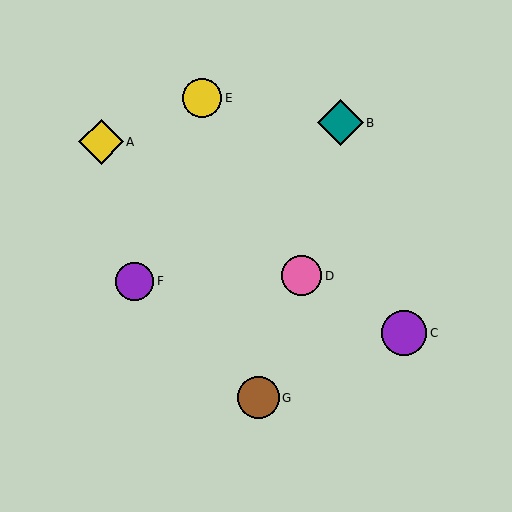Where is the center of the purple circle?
The center of the purple circle is at (135, 281).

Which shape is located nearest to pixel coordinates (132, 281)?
The purple circle (labeled F) at (135, 281) is nearest to that location.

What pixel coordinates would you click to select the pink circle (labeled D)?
Click at (302, 276) to select the pink circle D.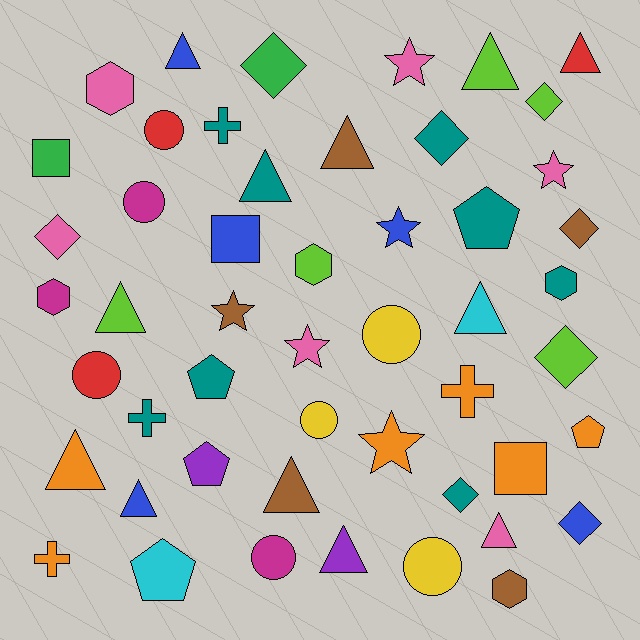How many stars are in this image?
There are 6 stars.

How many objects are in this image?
There are 50 objects.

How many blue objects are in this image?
There are 5 blue objects.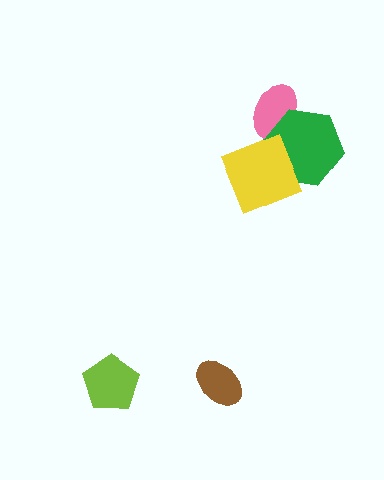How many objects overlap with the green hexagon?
2 objects overlap with the green hexagon.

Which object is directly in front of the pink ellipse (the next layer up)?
The green hexagon is directly in front of the pink ellipse.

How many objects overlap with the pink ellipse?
2 objects overlap with the pink ellipse.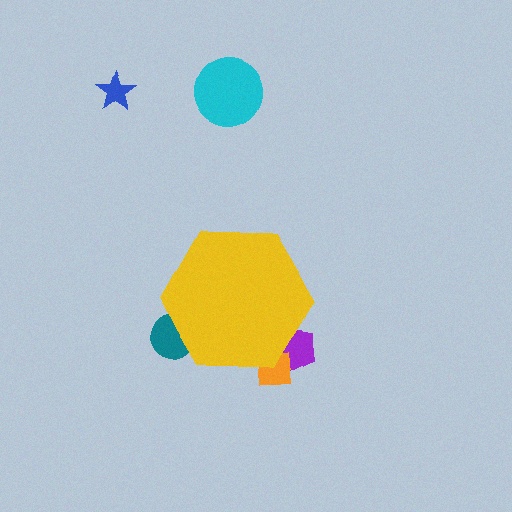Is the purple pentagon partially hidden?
Yes, the purple pentagon is partially hidden behind the yellow hexagon.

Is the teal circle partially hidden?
Yes, the teal circle is partially hidden behind the yellow hexagon.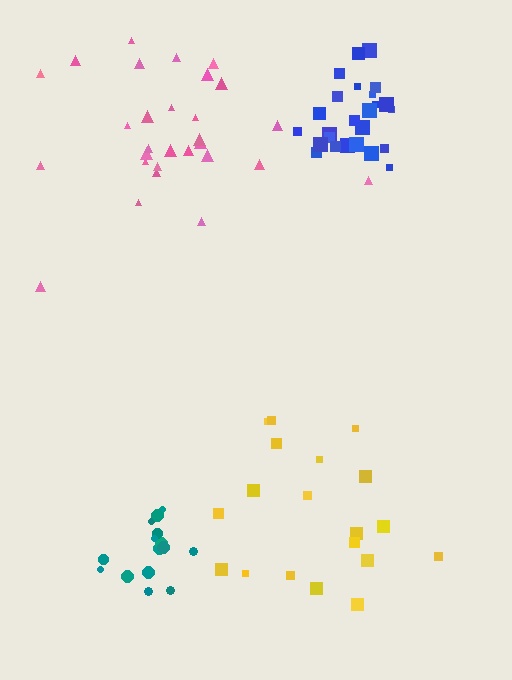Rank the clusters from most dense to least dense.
blue, teal, yellow, pink.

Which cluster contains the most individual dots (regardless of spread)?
Pink (29).